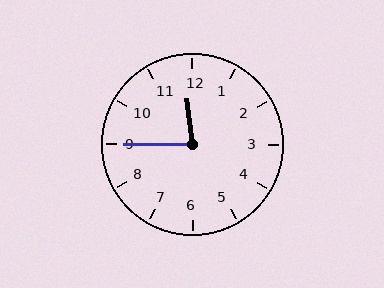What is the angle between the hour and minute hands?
Approximately 82 degrees.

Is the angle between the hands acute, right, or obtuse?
It is acute.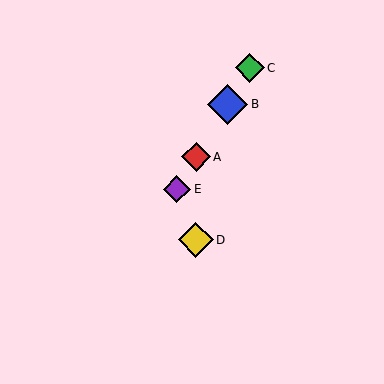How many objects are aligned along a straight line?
4 objects (A, B, C, E) are aligned along a straight line.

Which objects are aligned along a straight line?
Objects A, B, C, E are aligned along a straight line.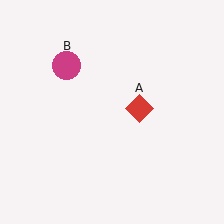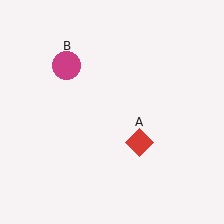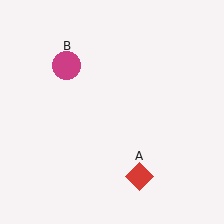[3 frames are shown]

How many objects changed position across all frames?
1 object changed position: red diamond (object A).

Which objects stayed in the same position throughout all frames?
Magenta circle (object B) remained stationary.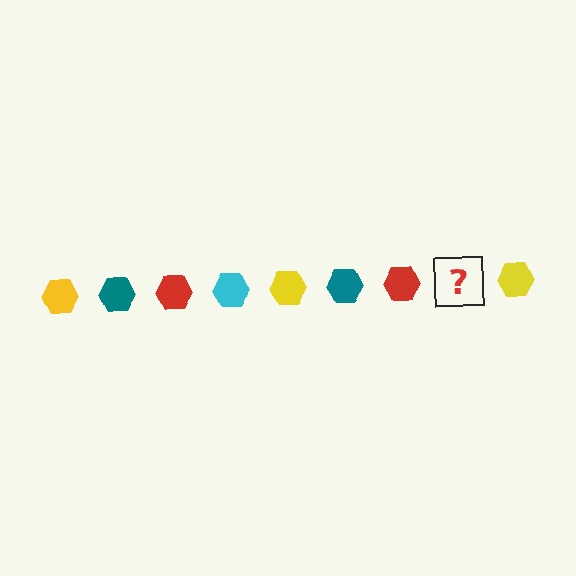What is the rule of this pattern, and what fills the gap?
The rule is that the pattern cycles through yellow, teal, red, cyan hexagons. The gap should be filled with a cyan hexagon.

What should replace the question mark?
The question mark should be replaced with a cyan hexagon.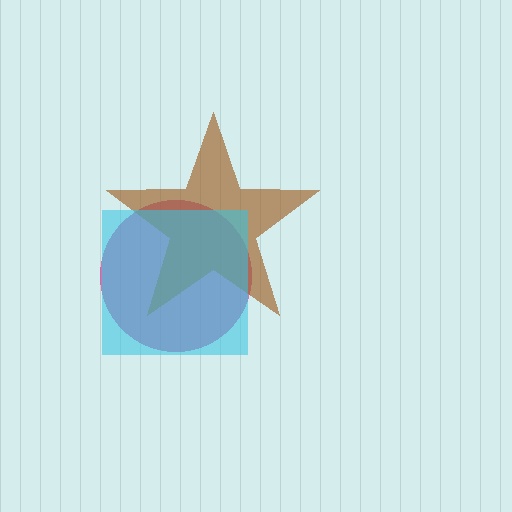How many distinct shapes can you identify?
There are 3 distinct shapes: a magenta circle, a brown star, a cyan square.